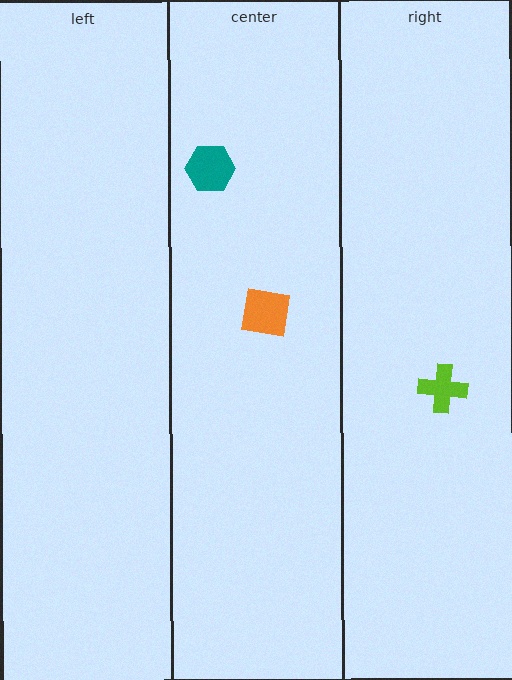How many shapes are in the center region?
2.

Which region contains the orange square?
The center region.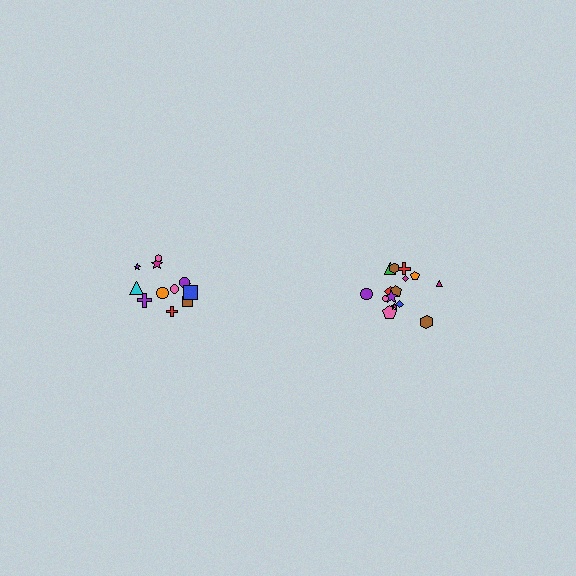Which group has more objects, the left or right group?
The right group.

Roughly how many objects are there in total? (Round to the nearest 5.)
Roughly 25 objects in total.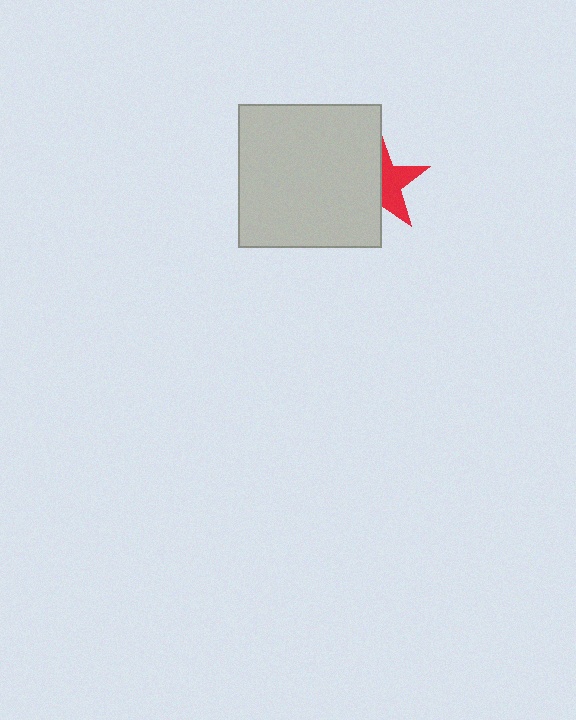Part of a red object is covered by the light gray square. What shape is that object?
It is a star.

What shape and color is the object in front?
The object in front is a light gray square.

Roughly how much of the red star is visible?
About half of it is visible (roughly 47%).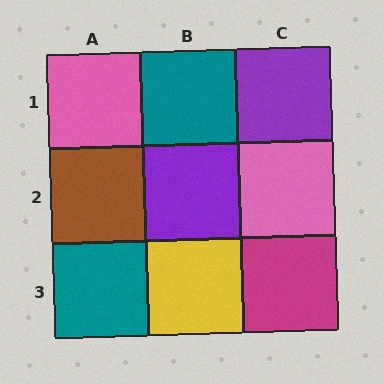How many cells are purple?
2 cells are purple.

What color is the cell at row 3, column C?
Magenta.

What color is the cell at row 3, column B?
Yellow.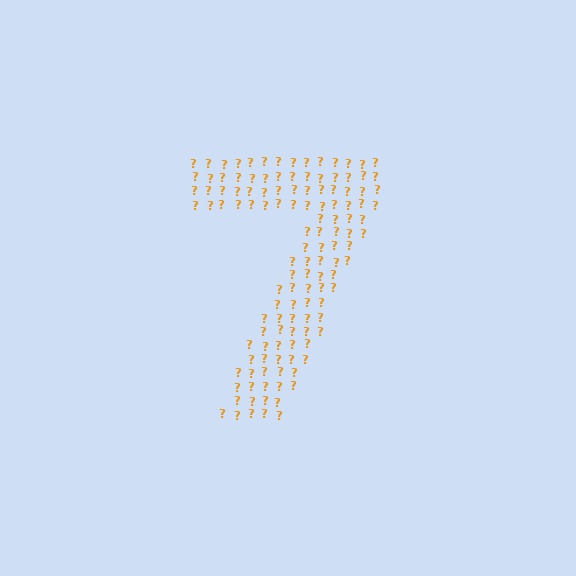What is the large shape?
The large shape is the digit 7.